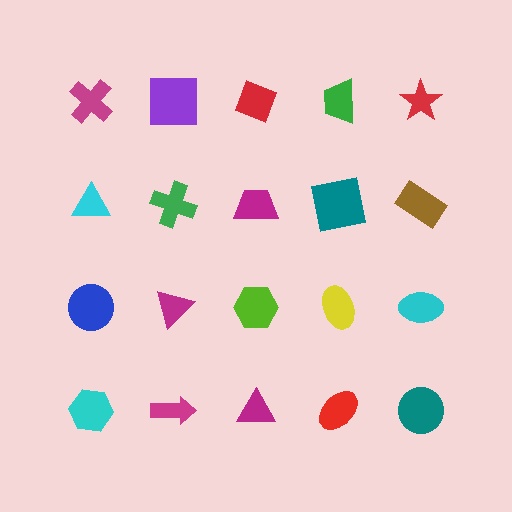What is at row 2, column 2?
A green cross.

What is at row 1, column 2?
A purple square.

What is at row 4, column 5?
A teal circle.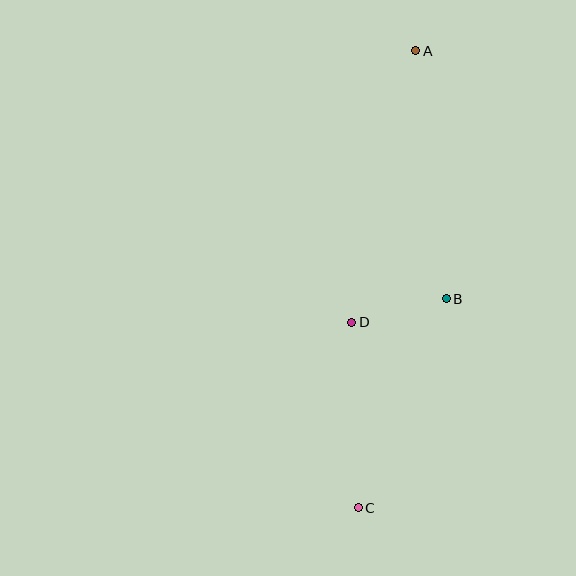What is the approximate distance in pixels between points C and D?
The distance between C and D is approximately 186 pixels.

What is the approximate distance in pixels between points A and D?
The distance between A and D is approximately 279 pixels.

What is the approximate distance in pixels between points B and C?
The distance between B and C is approximately 227 pixels.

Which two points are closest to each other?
Points B and D are closest to each other.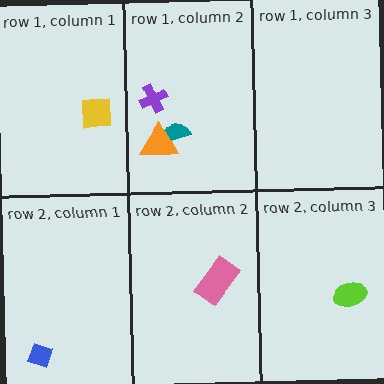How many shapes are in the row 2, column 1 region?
1.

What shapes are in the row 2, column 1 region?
The blue diamond.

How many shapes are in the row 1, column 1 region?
1.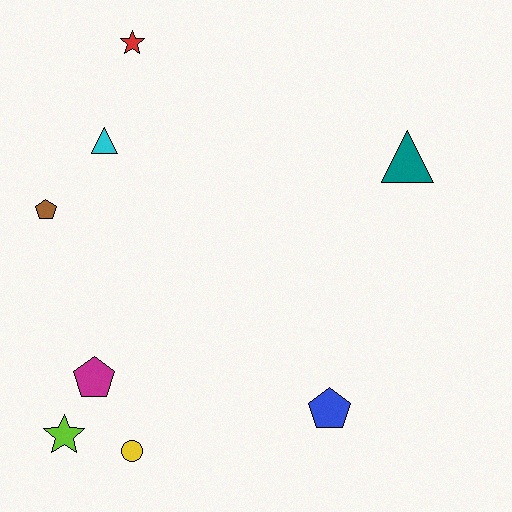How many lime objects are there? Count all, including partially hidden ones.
There is 1 lime object.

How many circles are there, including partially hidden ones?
There is 1 circle.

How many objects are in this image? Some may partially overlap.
There are 8 objects.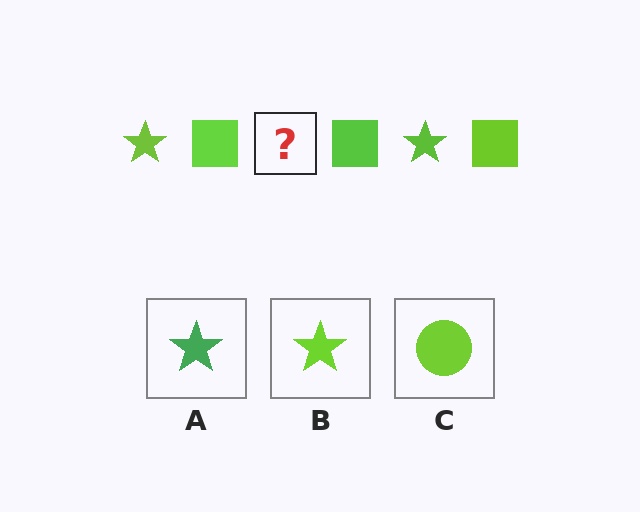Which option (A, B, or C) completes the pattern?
B.